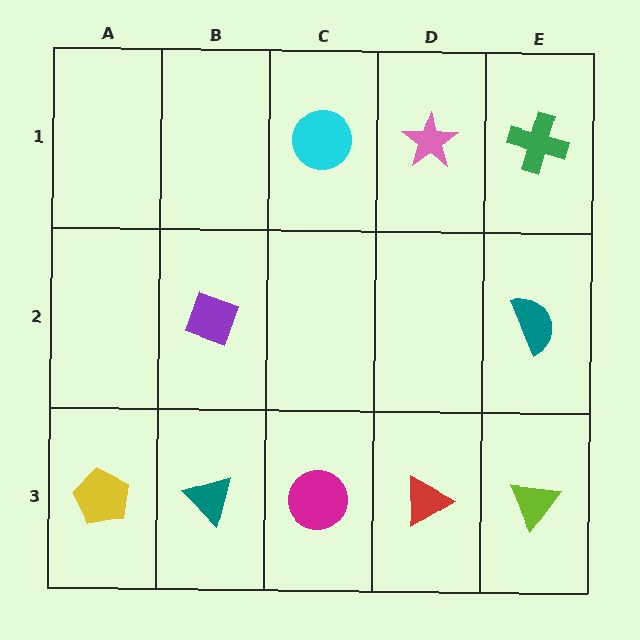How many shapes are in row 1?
3 shapes.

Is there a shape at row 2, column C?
No, that cell is empty.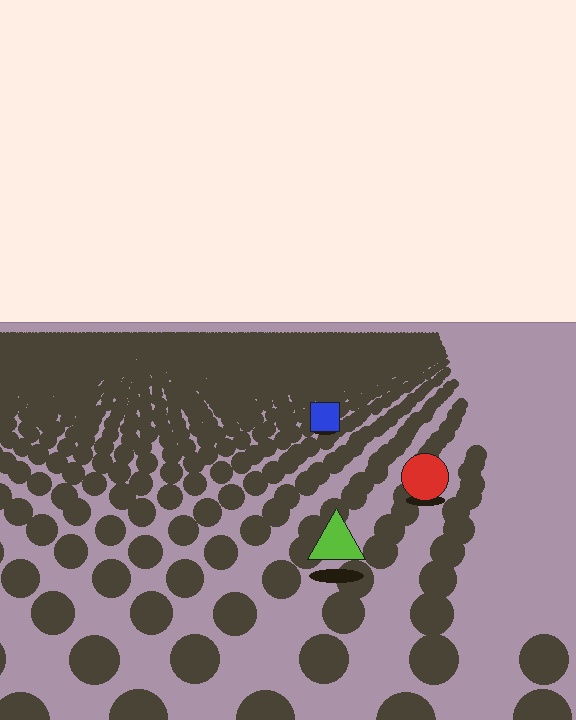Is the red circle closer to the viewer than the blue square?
Yes. The red circle is closer — you can tell from the texture gradient: the ground texture is coarser near it.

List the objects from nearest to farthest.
From nearest to farthest: the lime triangle, the red circle, the blue square.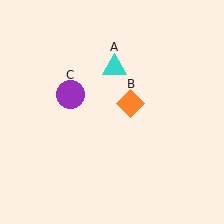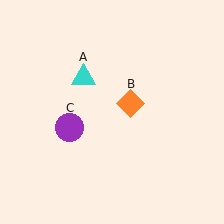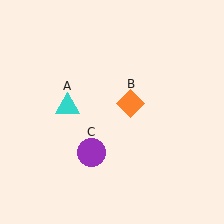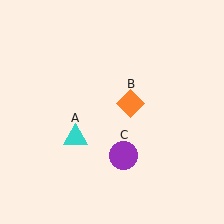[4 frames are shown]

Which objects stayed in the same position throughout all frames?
Orange diamond (object B) remained stationary.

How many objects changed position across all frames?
2 objects changed position: cyan triangle (object A), purple circle (object C).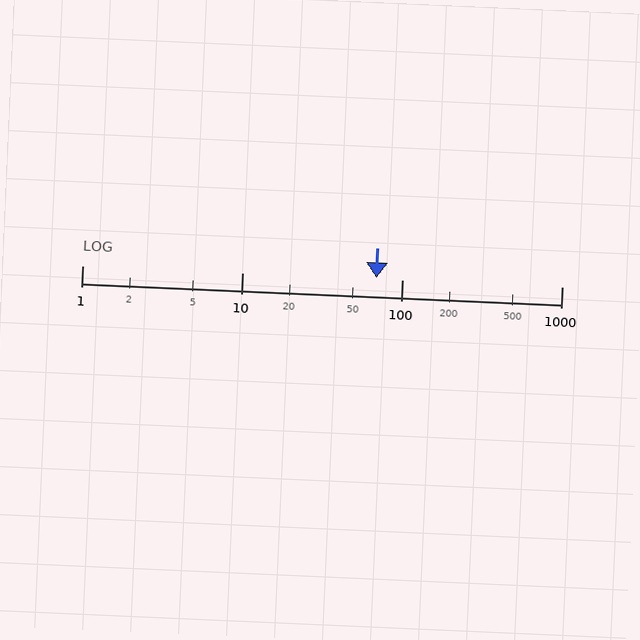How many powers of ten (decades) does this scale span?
The scale spans 3 decades, from 1 to 1000.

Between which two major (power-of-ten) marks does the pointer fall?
The pointer is between 10 and 100.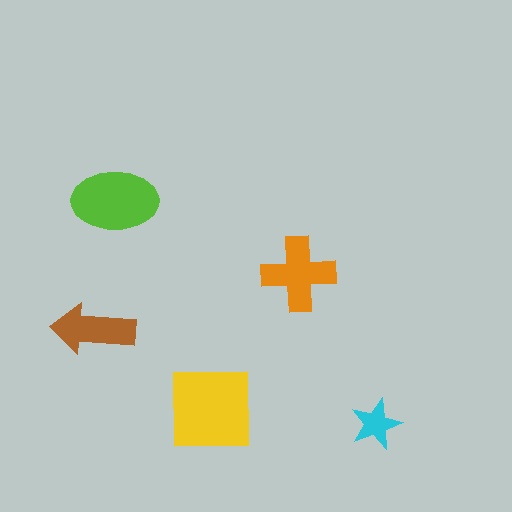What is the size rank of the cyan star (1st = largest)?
5th.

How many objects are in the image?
There are 5 objects in the image.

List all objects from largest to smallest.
The yellow square, the lime ellipse, the orange cross, the brown arrow, the cyan star.